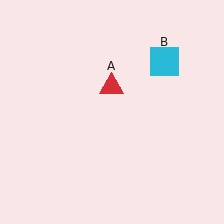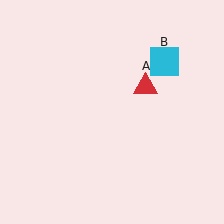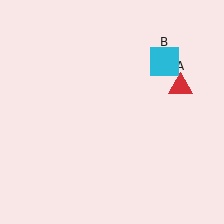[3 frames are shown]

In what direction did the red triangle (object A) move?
The red triangle (object A) moved right.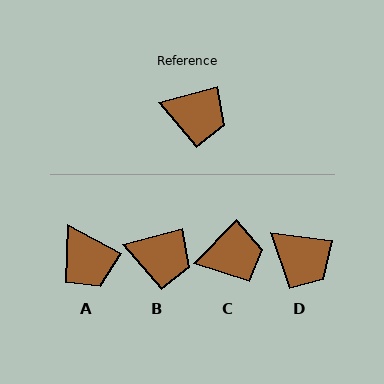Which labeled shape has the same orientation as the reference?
B.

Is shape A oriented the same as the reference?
No, it is off by about 43 degrees.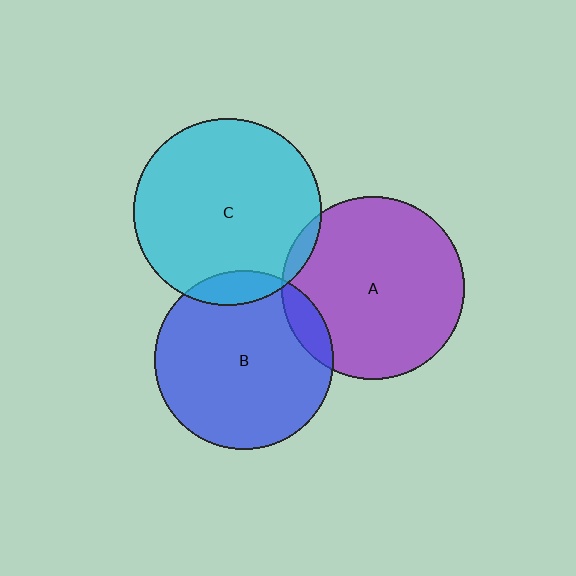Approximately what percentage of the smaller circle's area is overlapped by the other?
Approximately 10%.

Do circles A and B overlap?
Yes.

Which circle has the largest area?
Circle C (cyan).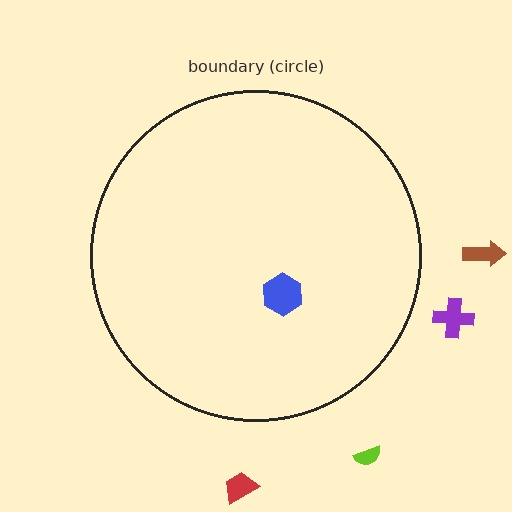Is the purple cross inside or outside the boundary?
Outside.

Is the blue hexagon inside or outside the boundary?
Inside.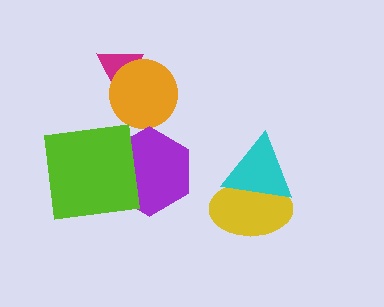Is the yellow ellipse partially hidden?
Yes, it is partially covered by another shape.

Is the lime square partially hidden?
No, no other shape covers it.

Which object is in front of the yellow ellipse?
The cyan triangle is in front of the yellow ellipse.